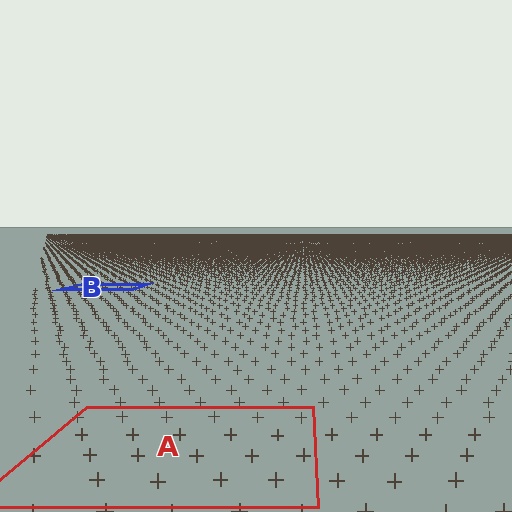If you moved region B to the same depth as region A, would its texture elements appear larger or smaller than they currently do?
They would appear larger. At a closer depth, the same texture elements are projected at a bigger on-screen size.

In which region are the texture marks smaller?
The texture marks are smaller in region B, because it is farther away.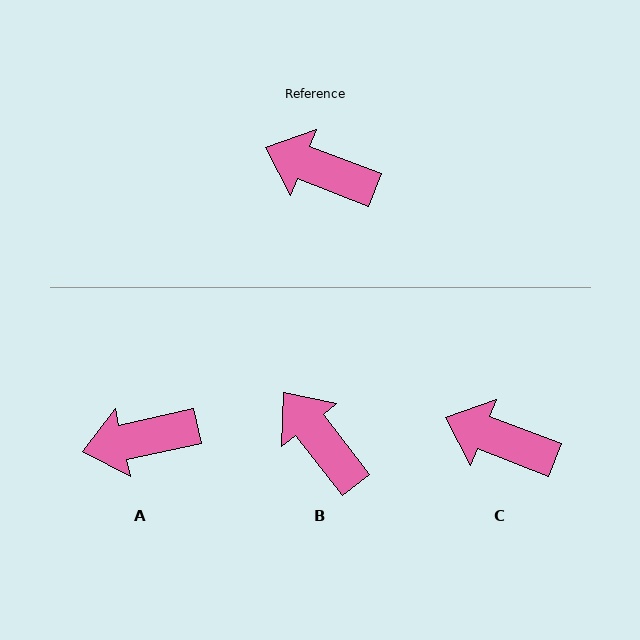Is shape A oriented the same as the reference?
No, it is off by about 34 degrees.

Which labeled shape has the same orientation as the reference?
C.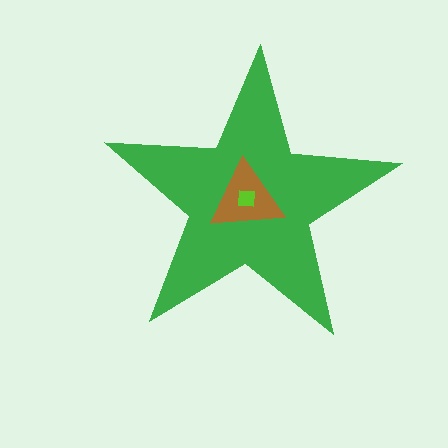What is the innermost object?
The lime square.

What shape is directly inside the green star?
The brown triangle.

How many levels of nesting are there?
3.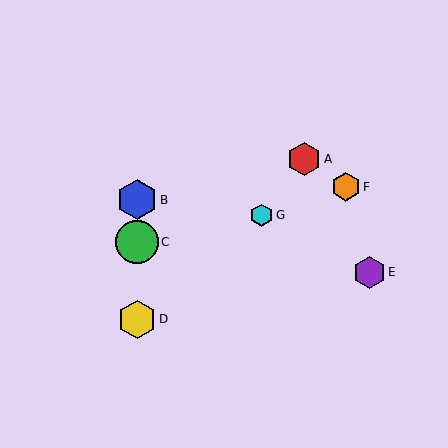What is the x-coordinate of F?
Object F is at x≈346.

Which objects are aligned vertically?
Objects B, C, D are aligned vertically.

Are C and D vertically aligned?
Yes, both are at x≈137.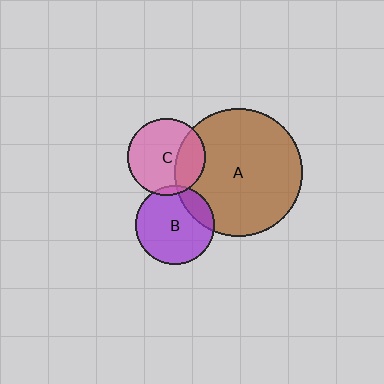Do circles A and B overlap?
Yes.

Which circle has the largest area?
Circle A (brown).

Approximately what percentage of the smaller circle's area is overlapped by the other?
Approximately 20%.